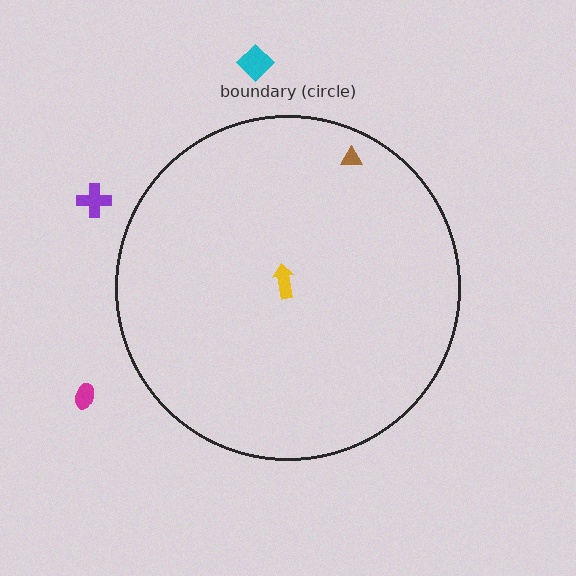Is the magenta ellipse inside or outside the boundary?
Outside.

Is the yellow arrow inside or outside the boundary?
Inside.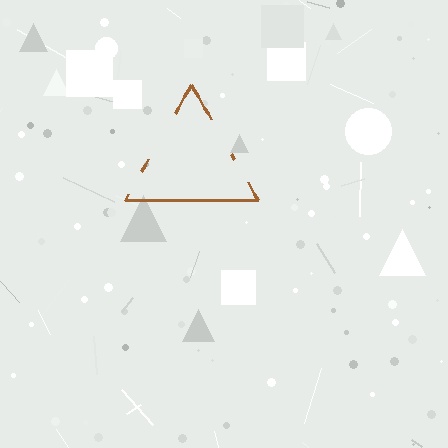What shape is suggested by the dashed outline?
The dashed outline suggests a triangle.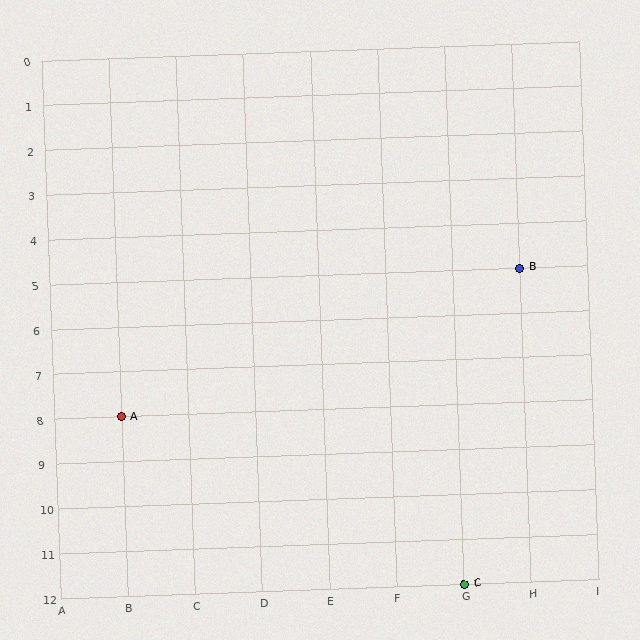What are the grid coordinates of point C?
Point C is at grid coordinates (G, 12).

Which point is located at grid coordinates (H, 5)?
Point B is at (H, 5).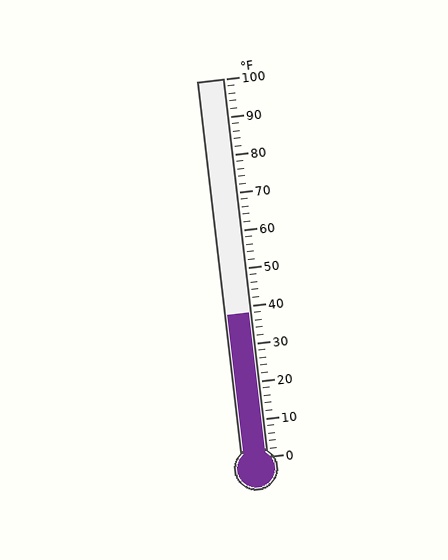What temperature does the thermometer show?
The thermometer shows approximately 38°F.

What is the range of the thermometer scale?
The thermometer scale ranges from 0°F to 100°F.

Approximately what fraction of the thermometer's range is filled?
The thermometer is filled to approximately 40% of its range.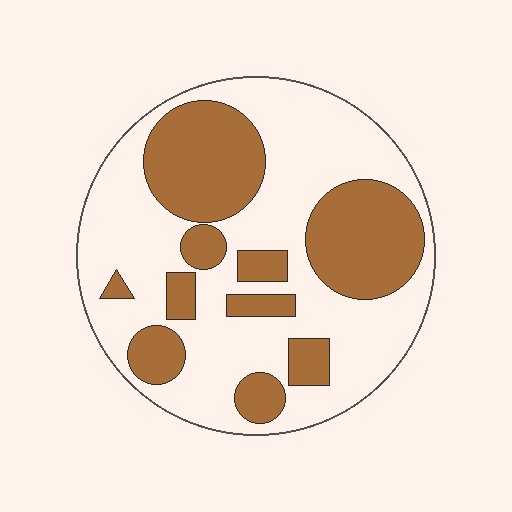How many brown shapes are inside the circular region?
10.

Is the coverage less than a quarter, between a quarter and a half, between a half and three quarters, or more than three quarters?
Between a quarter and a half.